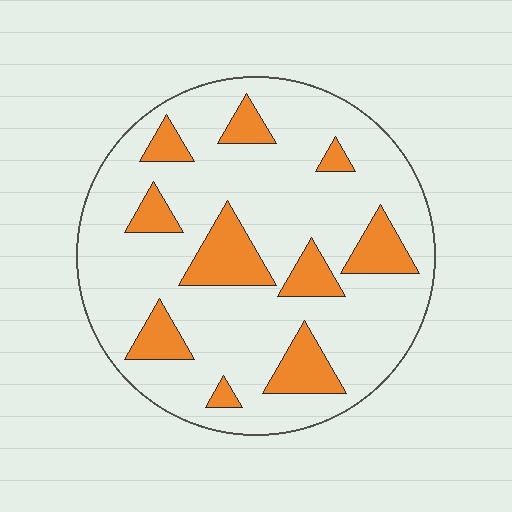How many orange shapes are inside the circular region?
10.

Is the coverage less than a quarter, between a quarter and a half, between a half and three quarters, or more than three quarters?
Less than a quarter.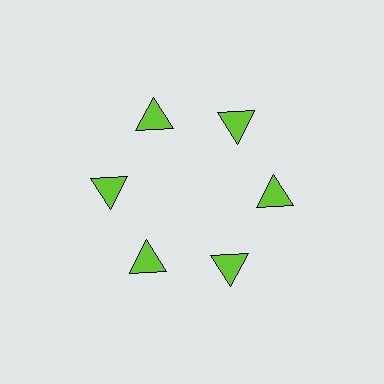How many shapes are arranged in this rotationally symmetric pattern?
There are 6 shapes, arranged in 6 groups of 1.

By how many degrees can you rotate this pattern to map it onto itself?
The pattern maps onto itself every 60 degrees of rotation.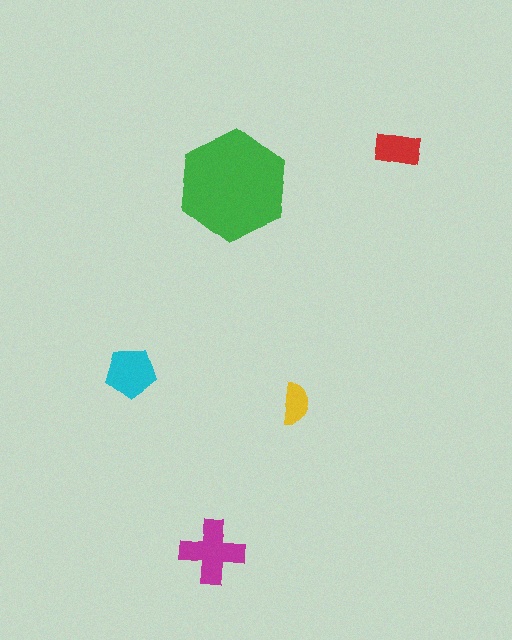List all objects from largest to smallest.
The green hexagon, the magenta cross, the cyan pentagon, the red rectangle, the yellow semicircle.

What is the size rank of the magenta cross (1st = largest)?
2nd.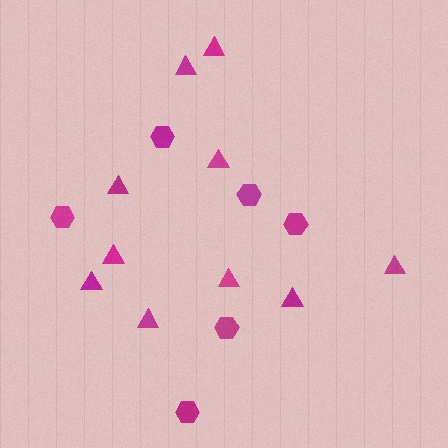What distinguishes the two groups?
There are 2 groups: one group of hexagons (6) and one group of triangles (10).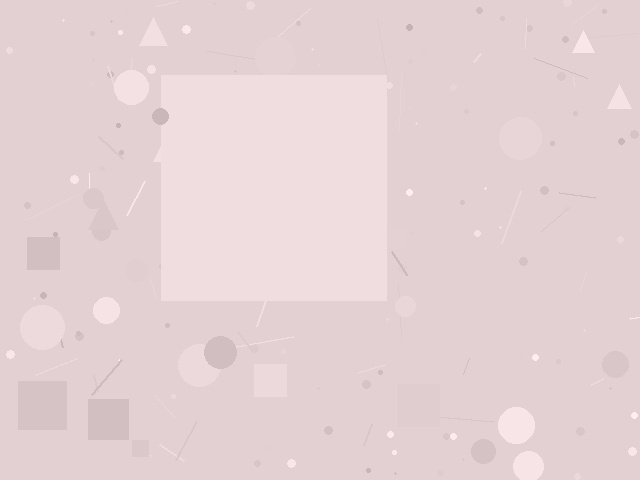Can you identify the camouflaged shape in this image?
The camouflaged shape is a square.